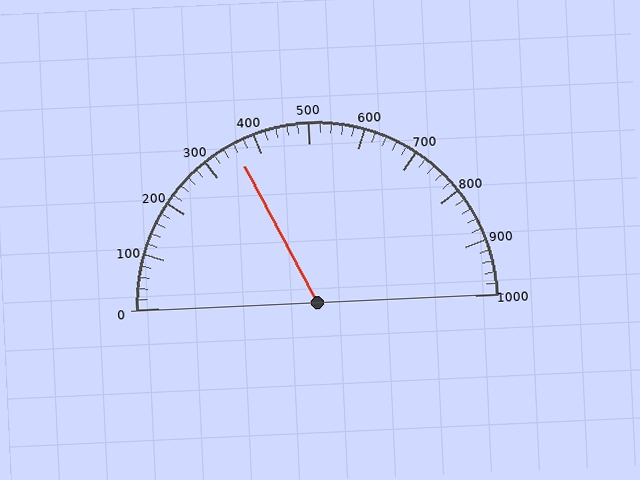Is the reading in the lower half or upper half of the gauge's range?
The reading is in the lower half of the range (0 to 1000).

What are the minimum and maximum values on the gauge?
The gauge ranges from 0 to 1000.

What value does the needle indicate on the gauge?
The needle indicates approximately 360.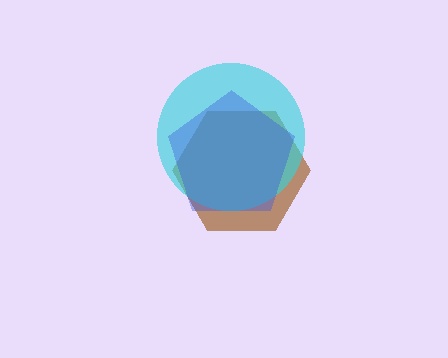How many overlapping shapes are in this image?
There are 3 overlapping shapes in the image.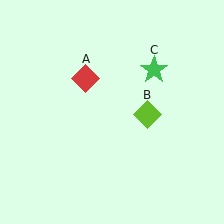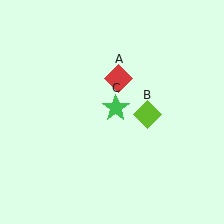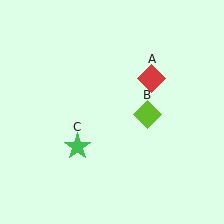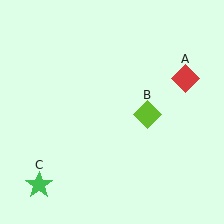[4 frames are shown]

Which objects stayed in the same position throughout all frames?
Lime diamond (object B) remained stationary.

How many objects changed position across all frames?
2 objects changed position: red diamond (object A), green star (object C).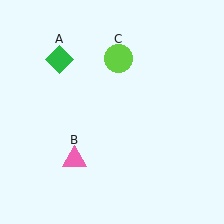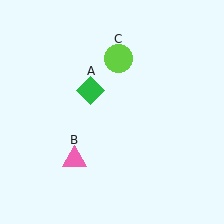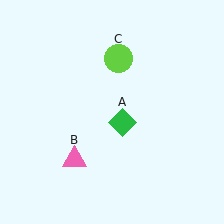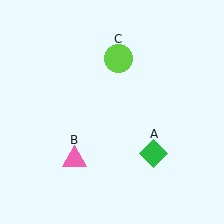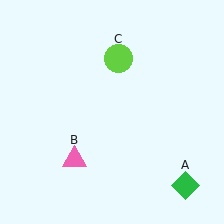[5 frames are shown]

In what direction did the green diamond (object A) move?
The green diamond (object A) moved down and to the right.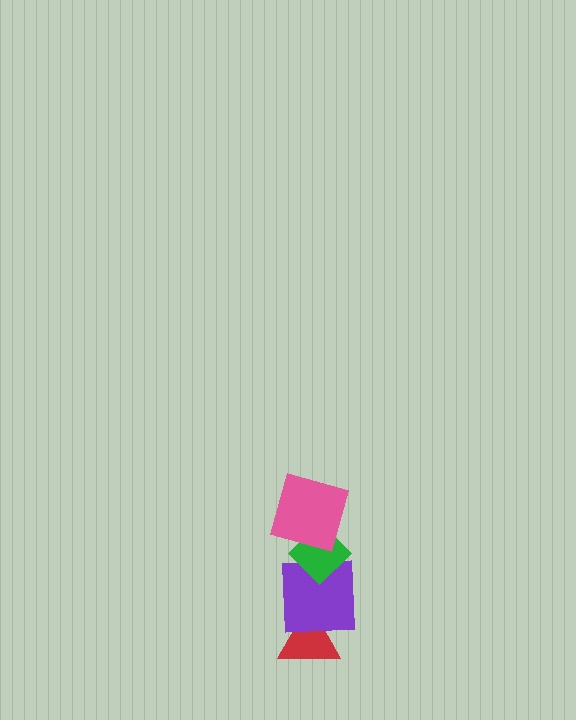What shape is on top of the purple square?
The green diamond is on top of the purple square.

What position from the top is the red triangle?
The red triangle is 4th from the top.